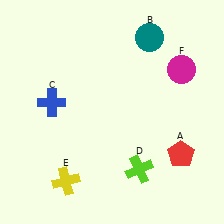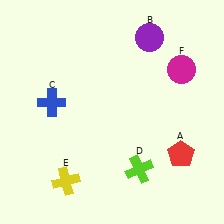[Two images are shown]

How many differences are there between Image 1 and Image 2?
There is 1 difference between the two images.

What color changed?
The circle (B) changed from teal in Image 1 to purple in Image 2.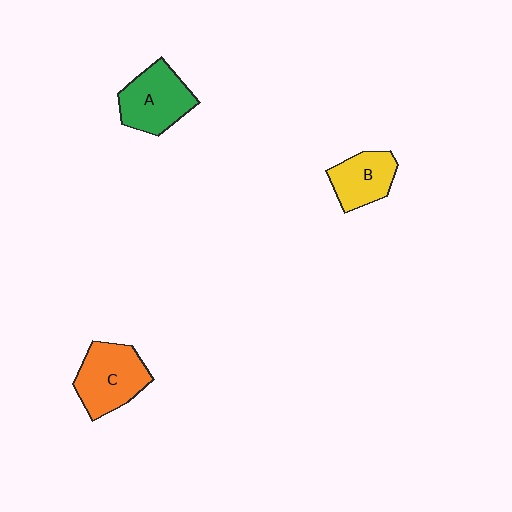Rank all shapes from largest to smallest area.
From largest to smallest: C (orange), A (green), B (yellow).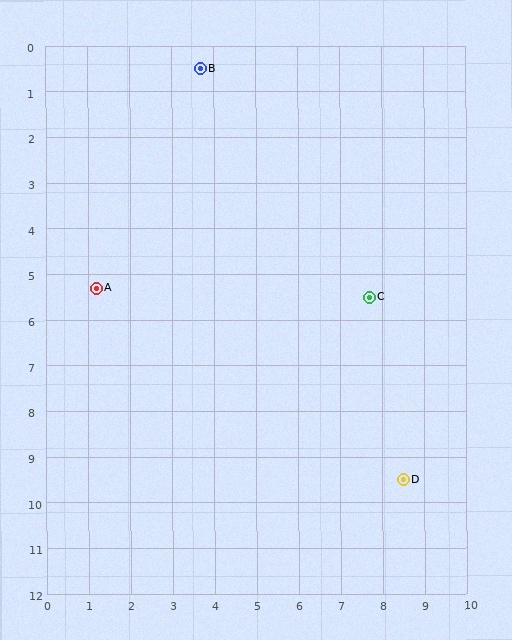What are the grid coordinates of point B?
Point B is at approximately (3.7, 0.5).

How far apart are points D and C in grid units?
Points D and C are about 4.1 grid units apart.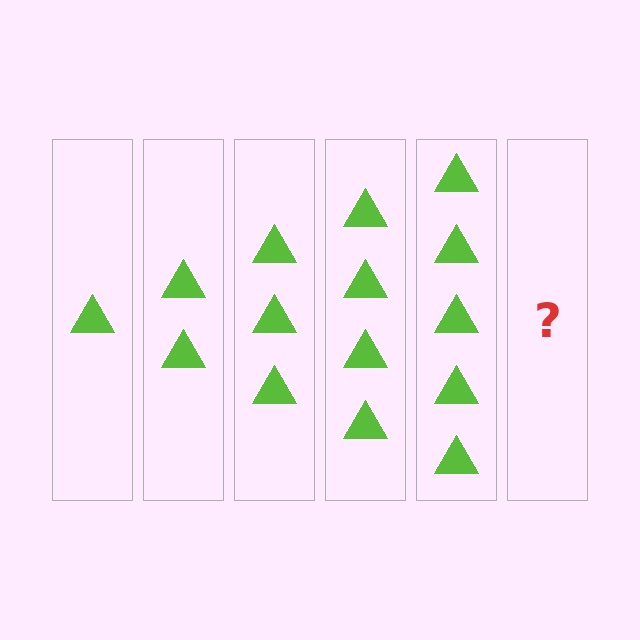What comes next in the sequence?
The next element should be 6 triangles.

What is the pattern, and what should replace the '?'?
The pattern is that each step adds one more triangle. The '?' should be 6 triangles.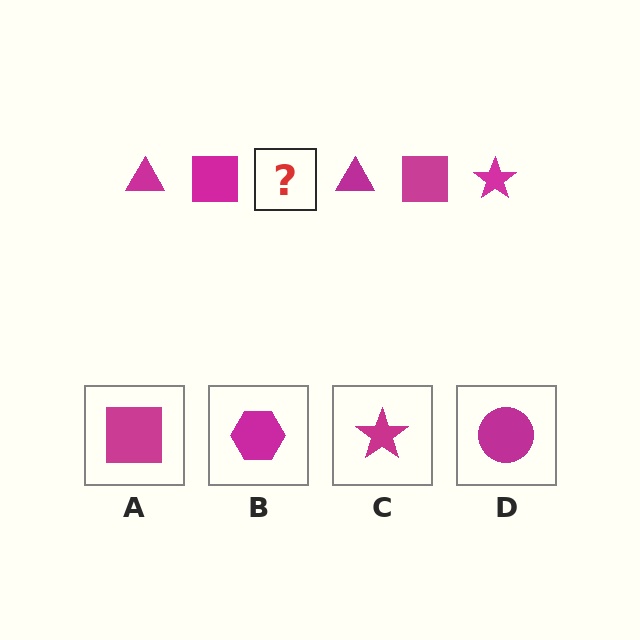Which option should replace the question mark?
Option C.